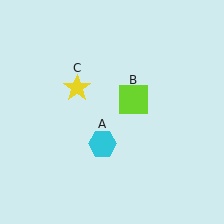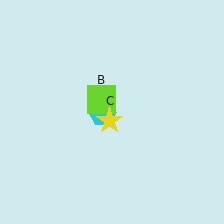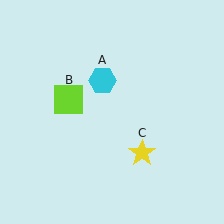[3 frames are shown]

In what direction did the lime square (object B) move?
The lime square (object B) moved left.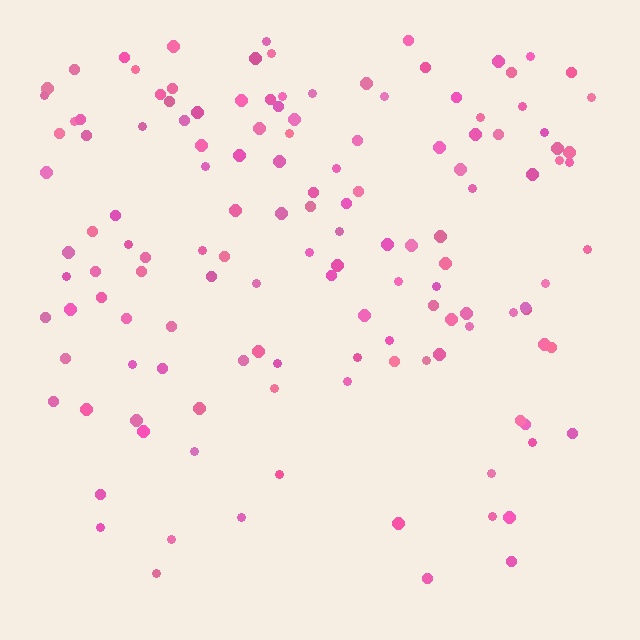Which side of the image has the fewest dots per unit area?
The bottom.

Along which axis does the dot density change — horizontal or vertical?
Vertical.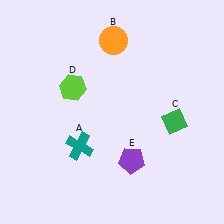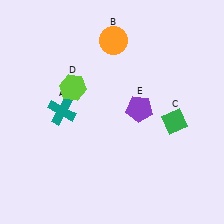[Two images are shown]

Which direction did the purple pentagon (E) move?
The purple pentagon (E) moved up.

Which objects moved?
The objects that moved are: the teal cross (A), the purple pentagon (E).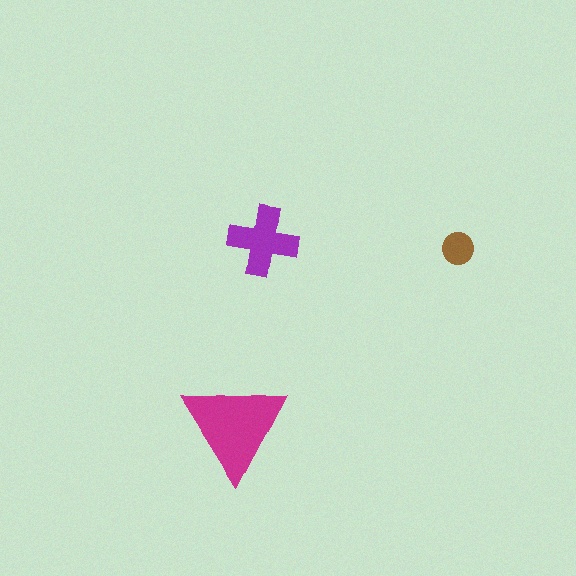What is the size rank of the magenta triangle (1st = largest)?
1st.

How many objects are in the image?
There are 3 objects in the image.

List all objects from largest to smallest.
The magenta triangle, the purple cross, the brown circle.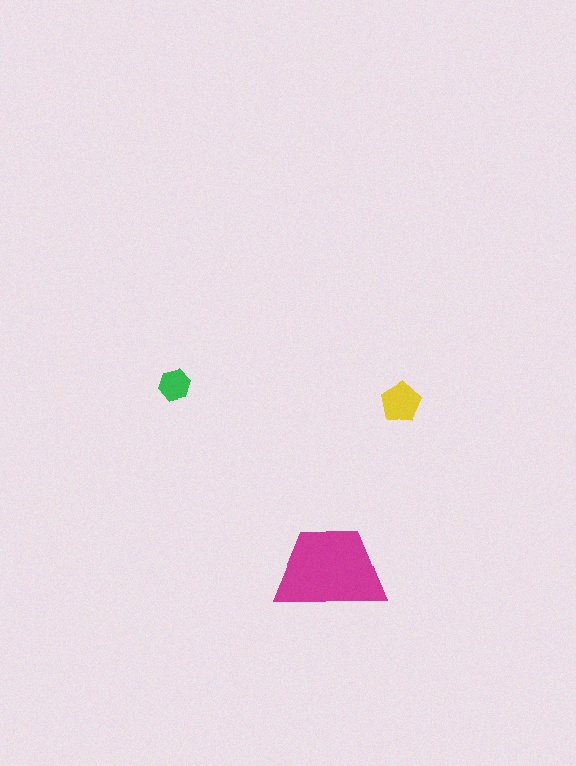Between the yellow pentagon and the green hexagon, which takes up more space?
The yellow pentagon.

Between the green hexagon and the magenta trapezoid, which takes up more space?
The magenta trapezoid.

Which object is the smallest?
The green hexagon.